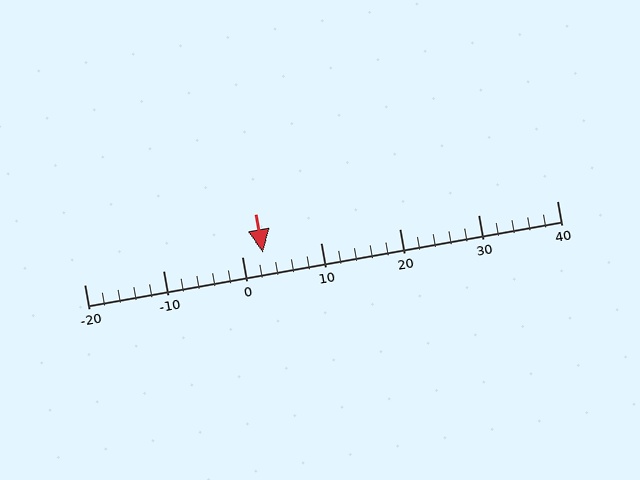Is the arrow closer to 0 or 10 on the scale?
The arrow is closer to 0.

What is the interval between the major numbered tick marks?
The major tick marks are spaced 10 units apart.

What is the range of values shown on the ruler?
The ruler shows values from -20 to 40.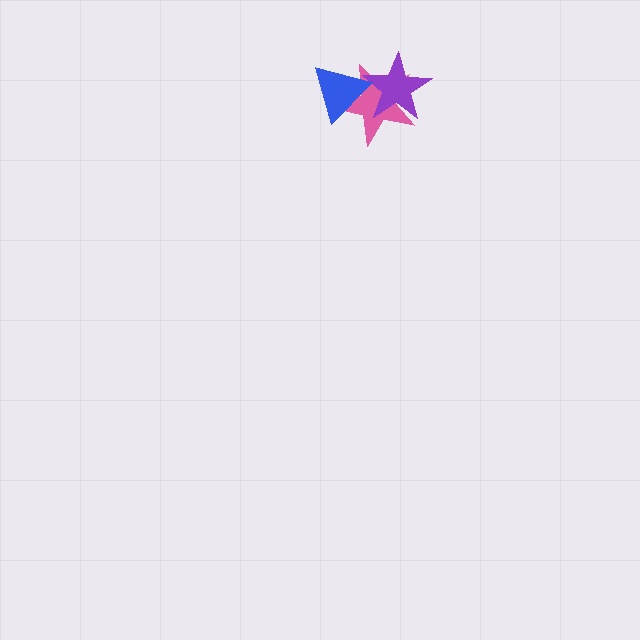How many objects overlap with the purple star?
2 objects overlap with the purple star.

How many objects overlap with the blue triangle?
2 objects overlap with the blue triangle.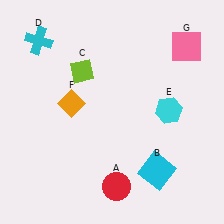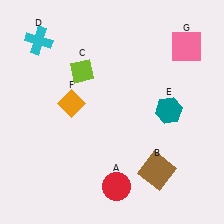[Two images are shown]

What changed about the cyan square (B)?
In Image 1, B is cyan. In Image 2, it changed to brown.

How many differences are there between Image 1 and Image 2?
There are 2 differences between the two images.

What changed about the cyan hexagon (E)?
In Image 1, E is cyan. In Image 2, it changed to teal.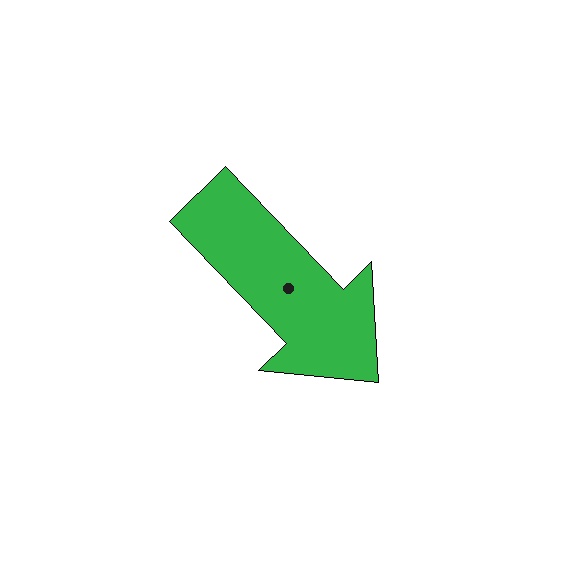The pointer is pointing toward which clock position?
Roughly 5 o'clock.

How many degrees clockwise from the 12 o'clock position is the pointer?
Approximately 136 degrees.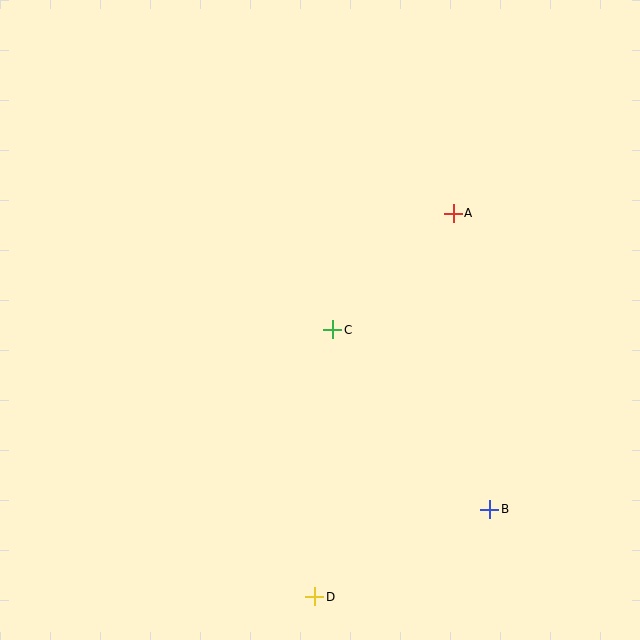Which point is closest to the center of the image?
Point C at (333, 330) is closest to the center.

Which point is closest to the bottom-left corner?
Point D is closest to the bottom-left corner.